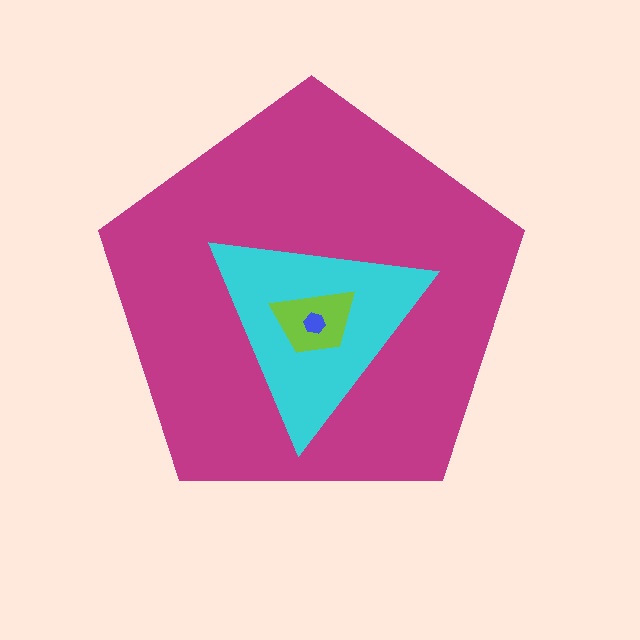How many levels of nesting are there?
4.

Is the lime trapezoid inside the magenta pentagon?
Yes.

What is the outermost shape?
The magenta pentagon.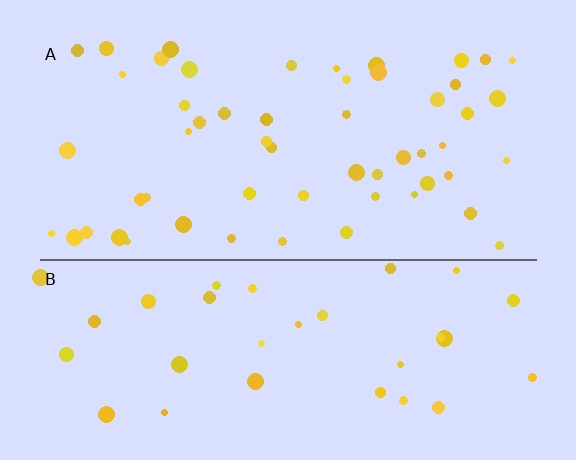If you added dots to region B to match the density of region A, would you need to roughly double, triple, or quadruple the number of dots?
Approximately double.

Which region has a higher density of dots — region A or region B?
A (the top).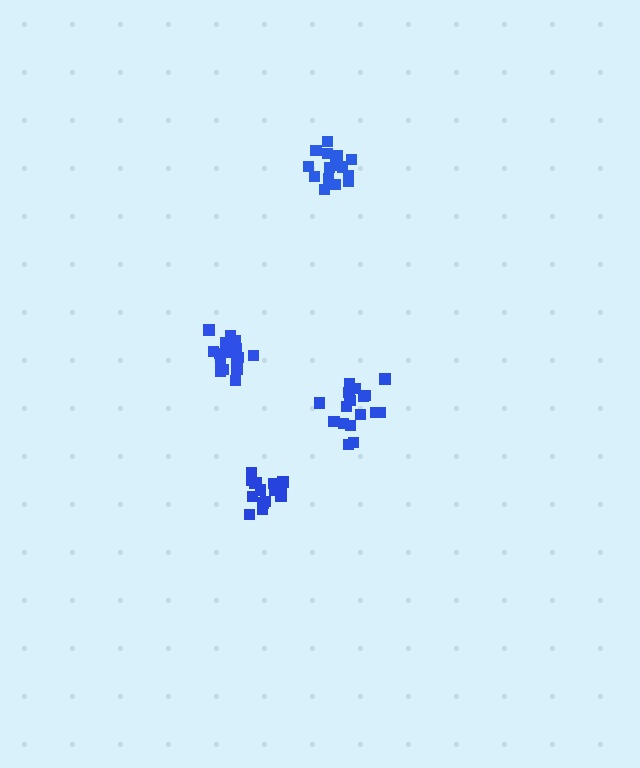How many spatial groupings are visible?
There are 4 spatial groupings.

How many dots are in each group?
Group 1: 16 dots, Group 2: 15 dots, Group 3: 18 dots, Group 4: 18 dots (67 total).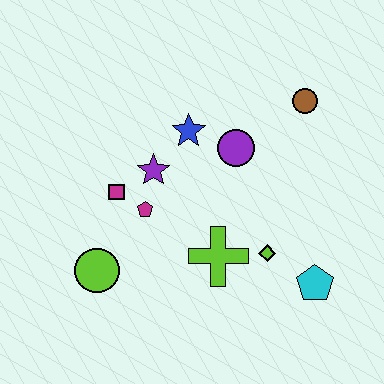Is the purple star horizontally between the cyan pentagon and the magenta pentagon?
Yes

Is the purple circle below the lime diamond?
No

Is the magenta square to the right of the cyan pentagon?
No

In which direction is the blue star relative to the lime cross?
The blue star is above the lime cross.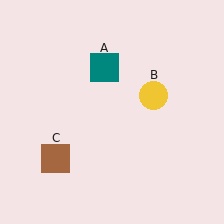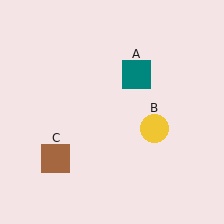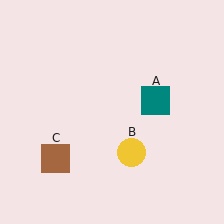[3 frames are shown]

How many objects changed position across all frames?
2 objects changed position: teal square (object A), yellow circle (object B).